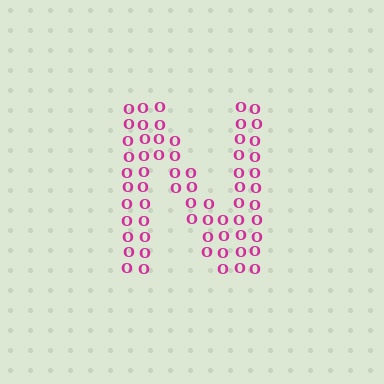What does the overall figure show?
The overall figure shows the letter N.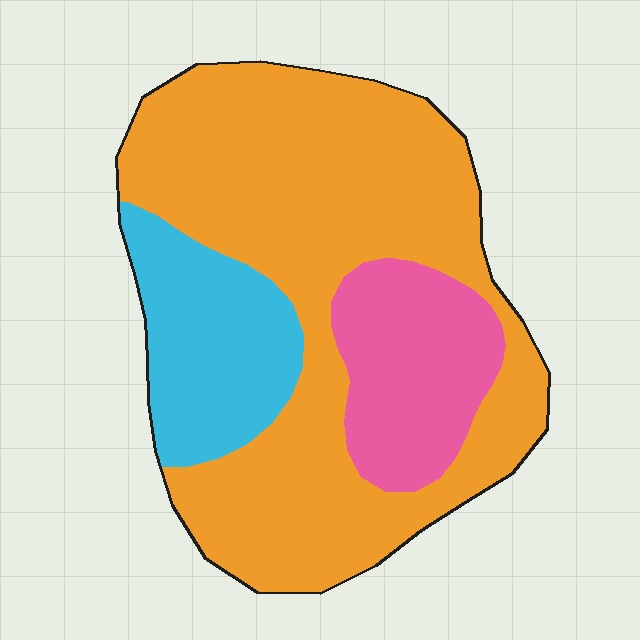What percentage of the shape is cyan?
Cyan covers about 20% of the shape.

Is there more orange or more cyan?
Orange.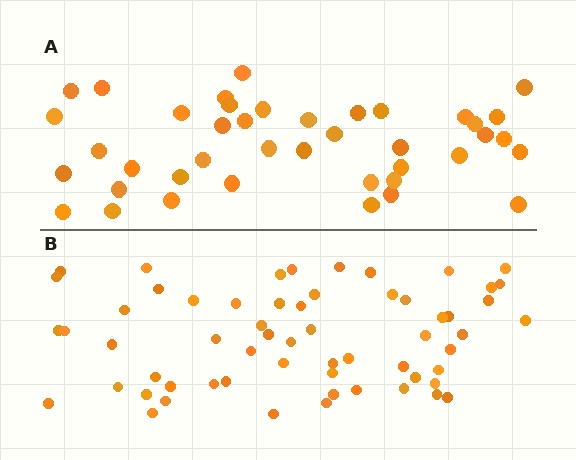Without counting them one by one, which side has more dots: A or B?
Region B (the bottom region) has more dots.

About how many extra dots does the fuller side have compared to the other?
Region B has approximately 20 more dots than region A.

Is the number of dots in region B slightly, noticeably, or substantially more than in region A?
Region B has substantially more. The ratio is roughly 1.5 to 1.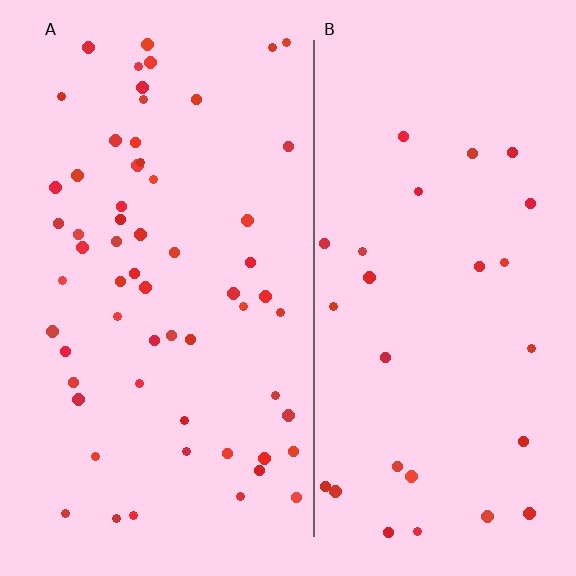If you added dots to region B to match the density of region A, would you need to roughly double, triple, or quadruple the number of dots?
Approximately double.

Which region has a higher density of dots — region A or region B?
A (the left).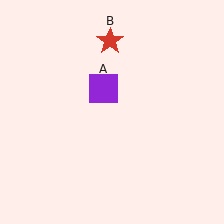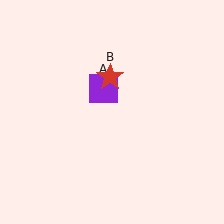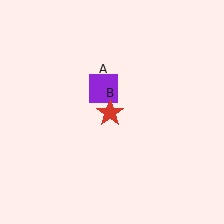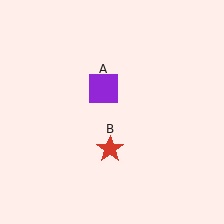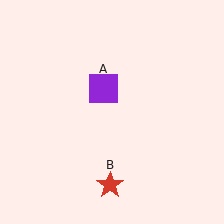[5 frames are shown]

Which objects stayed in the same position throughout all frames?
Purple square (object A) remained stationary.